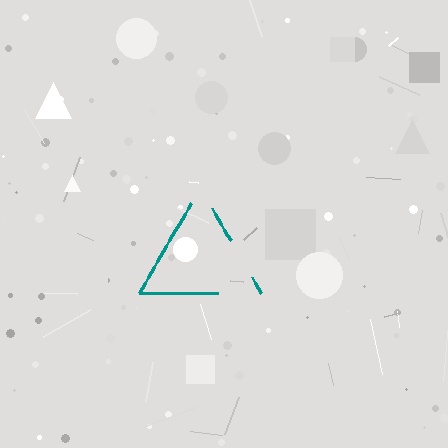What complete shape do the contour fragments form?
The contour fragments form a triangle.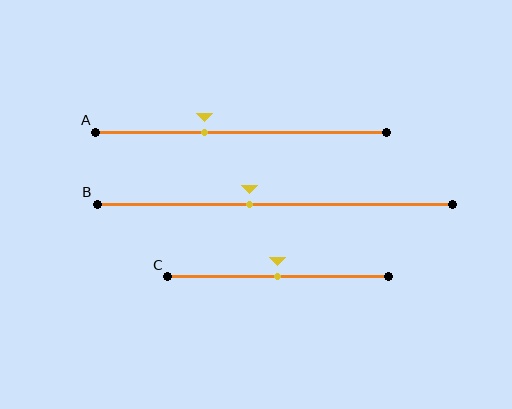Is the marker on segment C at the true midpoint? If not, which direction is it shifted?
Yes, the marker on segment C is at the true midpoint.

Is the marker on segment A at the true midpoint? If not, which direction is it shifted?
No, the marker on segment A is shifted to the left by about 13% of the segment length.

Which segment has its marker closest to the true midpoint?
Segment C has its marker closest to the true midpoint.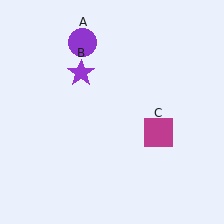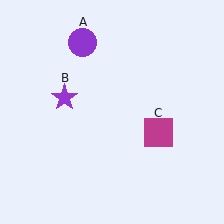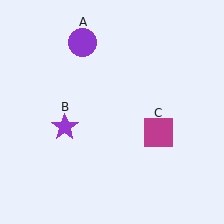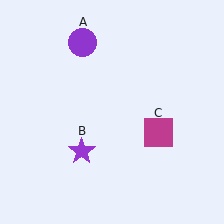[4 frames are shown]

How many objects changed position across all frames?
1 object changed position: purple star (object B).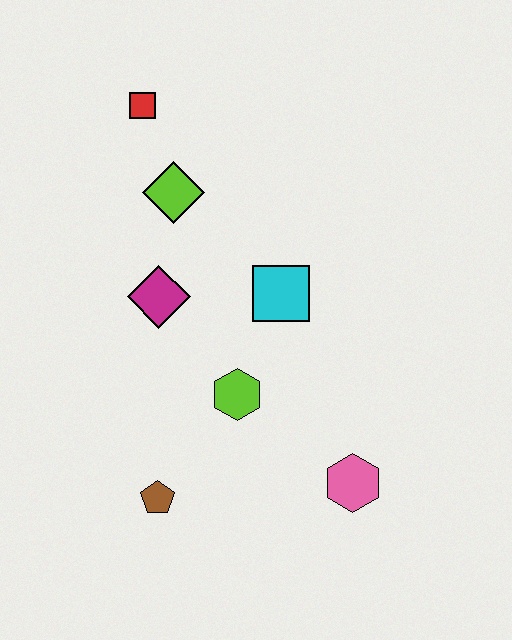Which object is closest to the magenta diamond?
The lime diamond is closest to the magenta diamond.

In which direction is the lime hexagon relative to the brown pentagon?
The lime hexagon is above the brown pentagon.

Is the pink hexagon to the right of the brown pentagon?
Yes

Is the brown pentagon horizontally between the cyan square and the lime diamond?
No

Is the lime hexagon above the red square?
No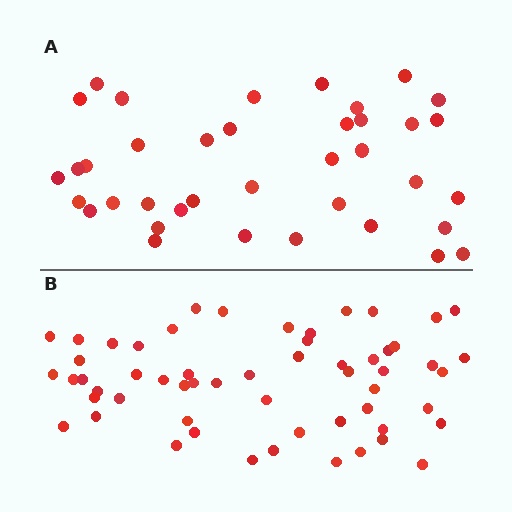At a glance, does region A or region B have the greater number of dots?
Region B (the bottom region) has more dots.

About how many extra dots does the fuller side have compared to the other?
Region B has approximately 20 more dots than region A.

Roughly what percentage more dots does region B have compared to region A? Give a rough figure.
About 50% more.